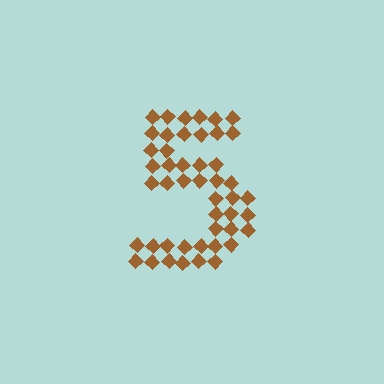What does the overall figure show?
The overall figure shows the digit 5.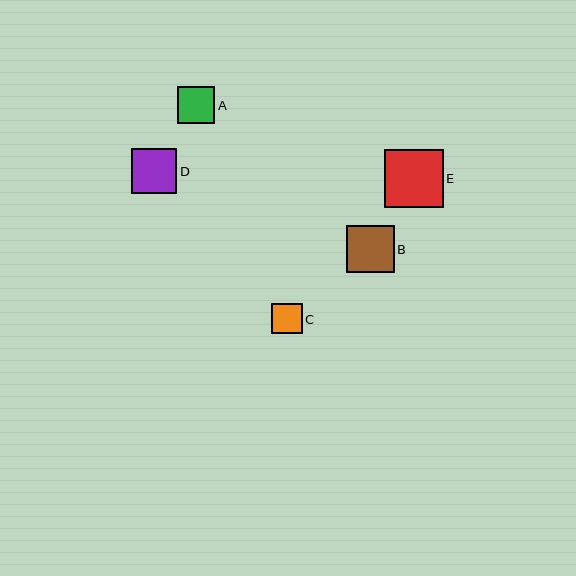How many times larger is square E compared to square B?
Square E is approximately 1.2 times the size of square B.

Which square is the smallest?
Square C is the smallest with a size of approximately 31 pixels.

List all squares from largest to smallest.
From largest to smallest: E, B, D, A, C.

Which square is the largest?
Square E is the largest with a size of approximately 59 pixels.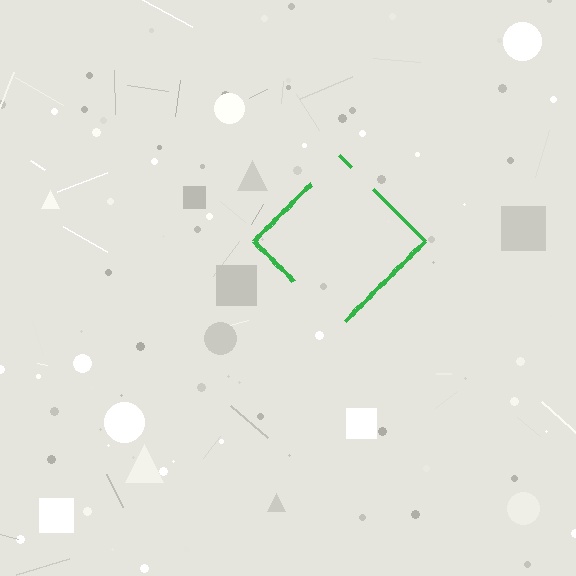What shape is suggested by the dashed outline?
The dashed outline suggests a diamond.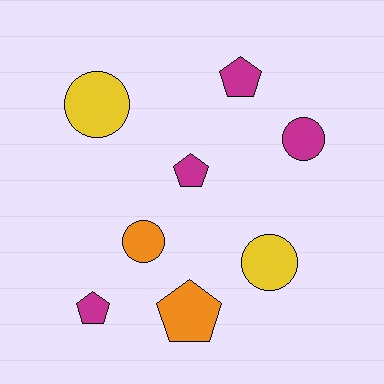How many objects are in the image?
There are 8 objects.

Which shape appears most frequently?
Pentagon, with 4 objects.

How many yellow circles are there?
There are 2 yellow circles.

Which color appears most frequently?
Magenta, with 4 objects.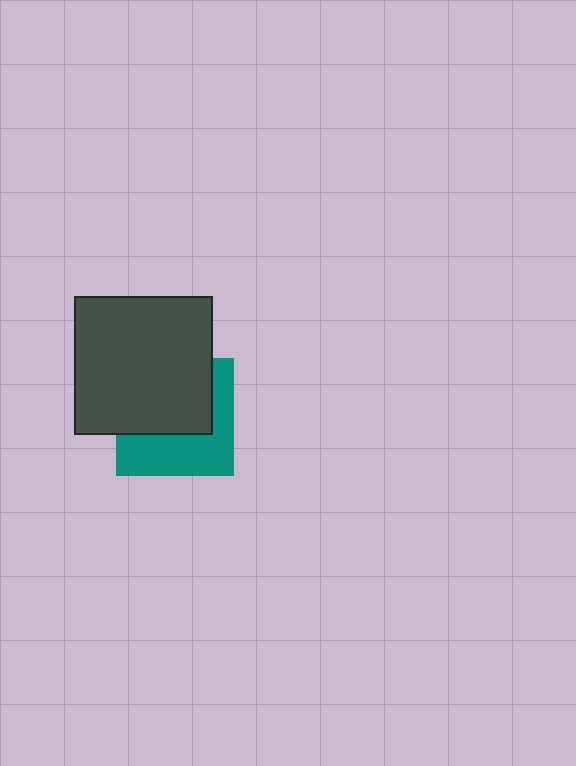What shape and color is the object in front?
The object in front is a dark gray square.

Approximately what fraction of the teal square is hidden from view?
Roughly 55% of the teal square is hidden behind the dark gray square.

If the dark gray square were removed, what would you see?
You would see the complete teal square.